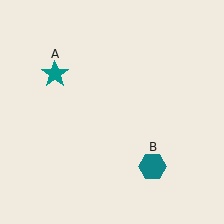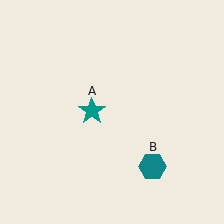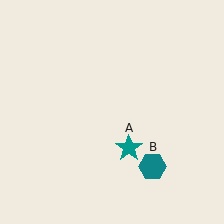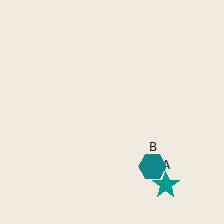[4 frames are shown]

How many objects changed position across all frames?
1 object changed position: teal star (object A).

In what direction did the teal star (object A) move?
The teal star (object A) moved down and to the right.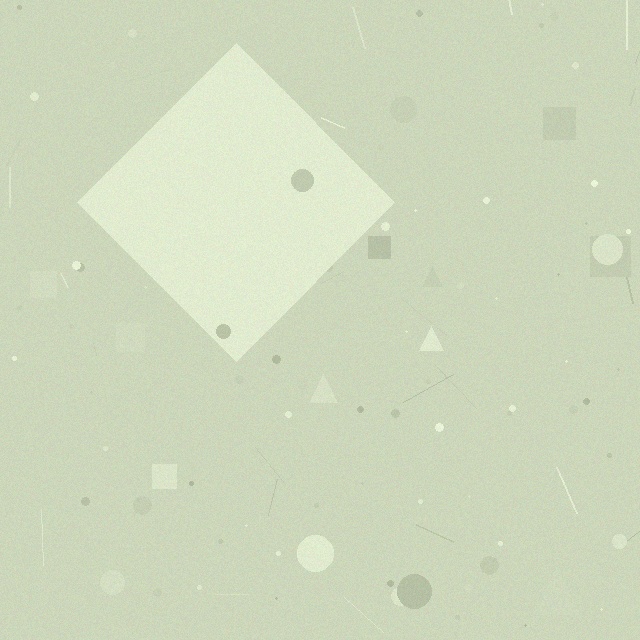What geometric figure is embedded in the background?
A diamond is embedded in the background.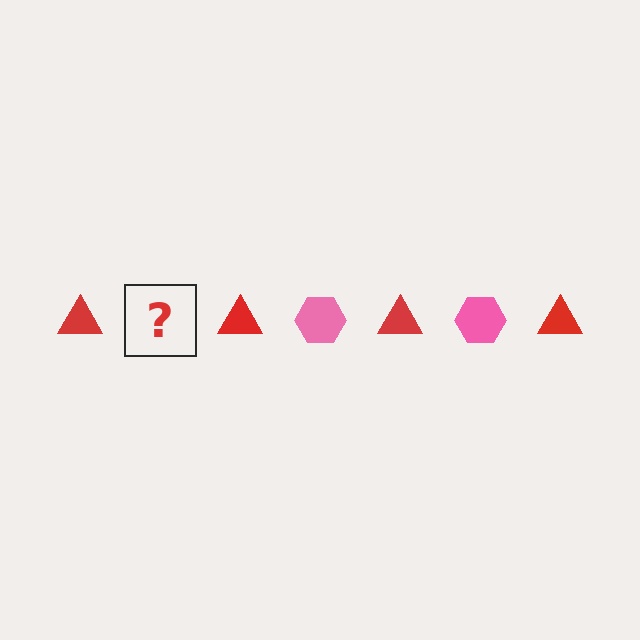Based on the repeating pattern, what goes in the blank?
The blank should be a pink hexagon.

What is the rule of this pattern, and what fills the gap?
The rule is that the pattern alternates between red triangle and pink hexagon. The gap should be filled with a pink hexagon.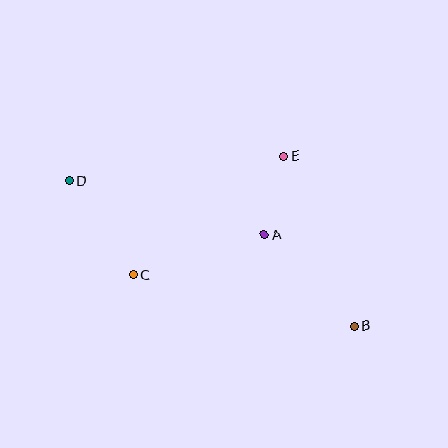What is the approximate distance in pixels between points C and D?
The distance between C and D is approximately 114 pixels.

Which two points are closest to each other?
Points A and E are closest to each other.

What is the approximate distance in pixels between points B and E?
The distance between B and E is approximately 184 pixels.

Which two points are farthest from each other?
Points B and D are farthest from each other.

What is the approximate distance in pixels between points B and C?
The distance between B and C is approximately 226 pixels.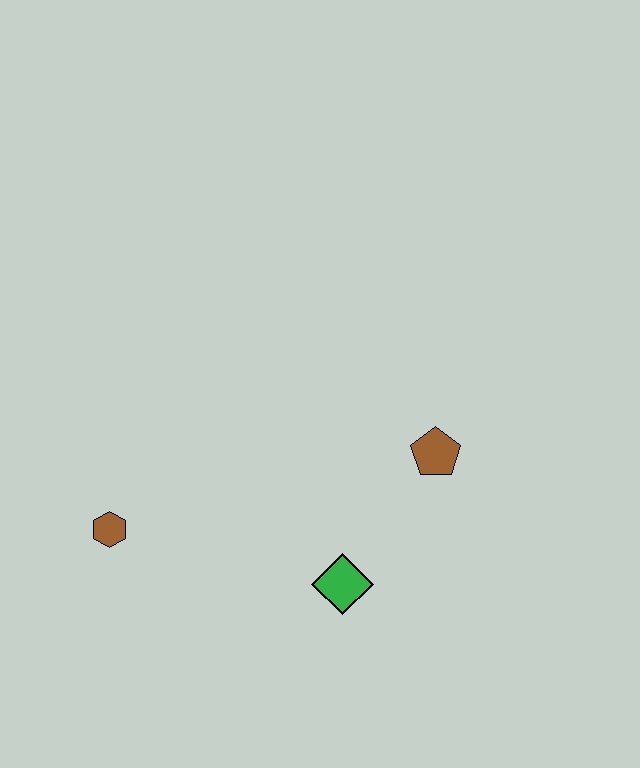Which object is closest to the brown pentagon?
The green diamond is closest to the brown pentagon.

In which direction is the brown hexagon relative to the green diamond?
The brown hexagon is to the left of the green diamond.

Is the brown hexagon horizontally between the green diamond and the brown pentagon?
No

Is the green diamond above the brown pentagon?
No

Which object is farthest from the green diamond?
The brown hexagon is farthest from the green diamond.